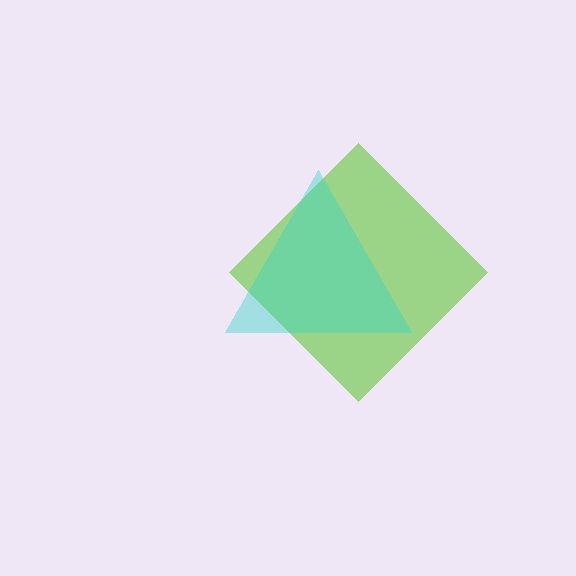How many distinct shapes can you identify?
There are 2 distinct shapes: a lime diamond, a cyan triangle.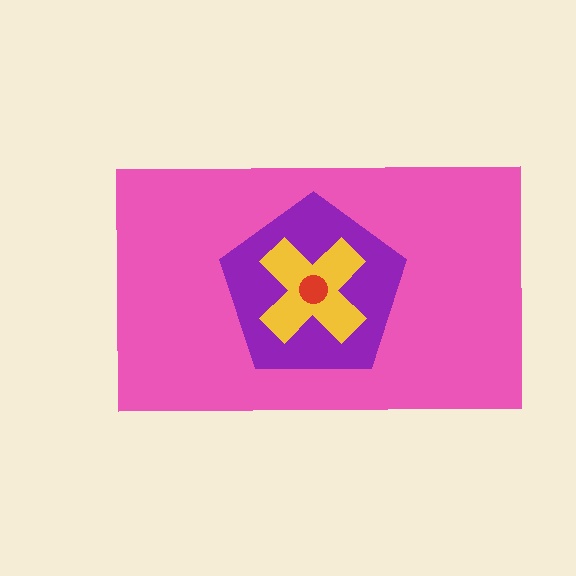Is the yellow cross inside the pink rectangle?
Yes.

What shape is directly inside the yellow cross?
The red circle.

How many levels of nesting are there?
4.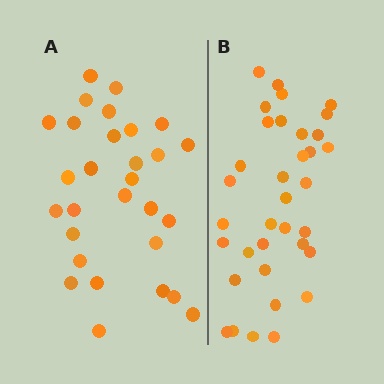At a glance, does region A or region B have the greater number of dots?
Region B (the right region) has more dots.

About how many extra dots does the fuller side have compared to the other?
Region B has about 6 more dots than region A.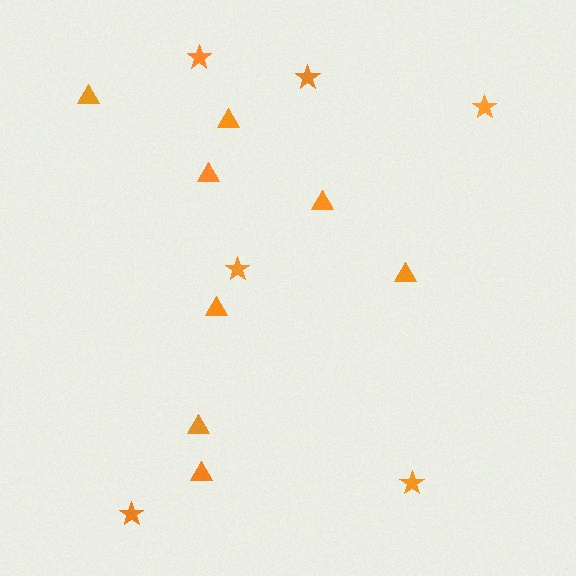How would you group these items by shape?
There are 2 groups: one group of triangles (8) and one group of stars (6).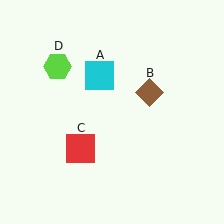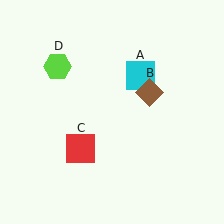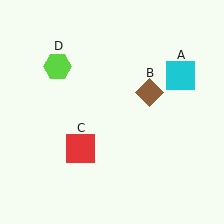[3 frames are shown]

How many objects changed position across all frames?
1 object changed position: cyan square (object A).